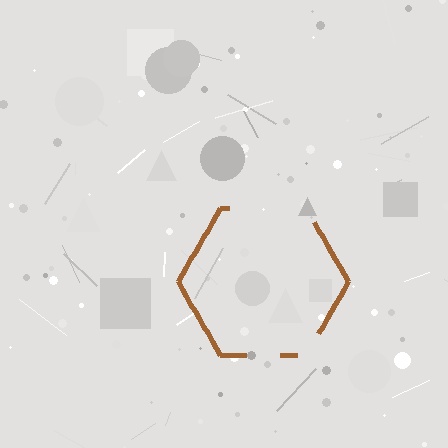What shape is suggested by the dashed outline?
The dashed outline suggests a hexagon.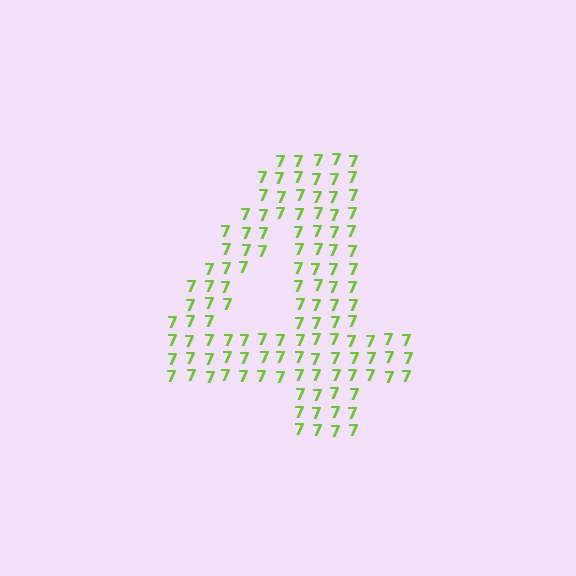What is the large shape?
The large shape is the digit 4.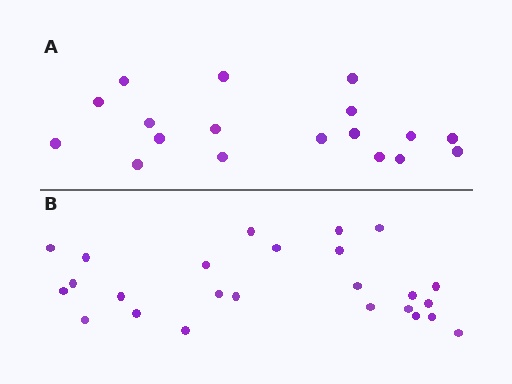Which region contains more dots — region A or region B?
Region B (the bottom region) has more dots.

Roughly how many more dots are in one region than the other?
Region B has roughly 8 or so more dots than region A.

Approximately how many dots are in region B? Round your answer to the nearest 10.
About 20 dots. (The exact count is 25, which rounds to 20.)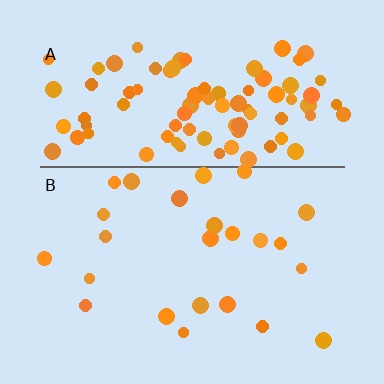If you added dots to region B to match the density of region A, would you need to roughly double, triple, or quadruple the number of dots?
Approximately quadruple.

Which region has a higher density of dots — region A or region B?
A (the top).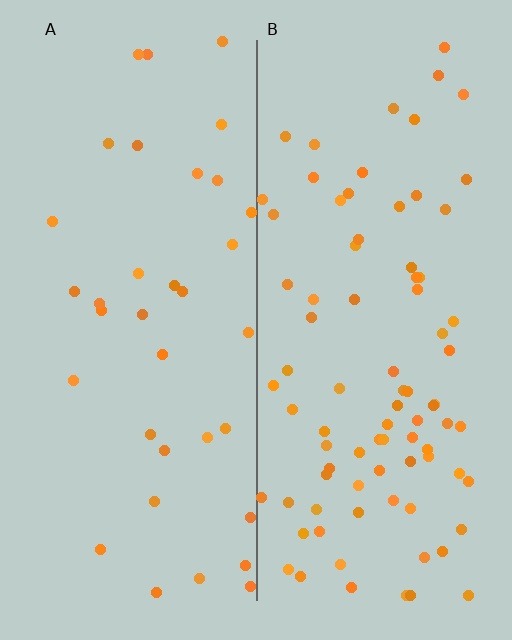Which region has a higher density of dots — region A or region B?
B (the right).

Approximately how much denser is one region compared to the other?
Approximately 2.4× — region B over region A.